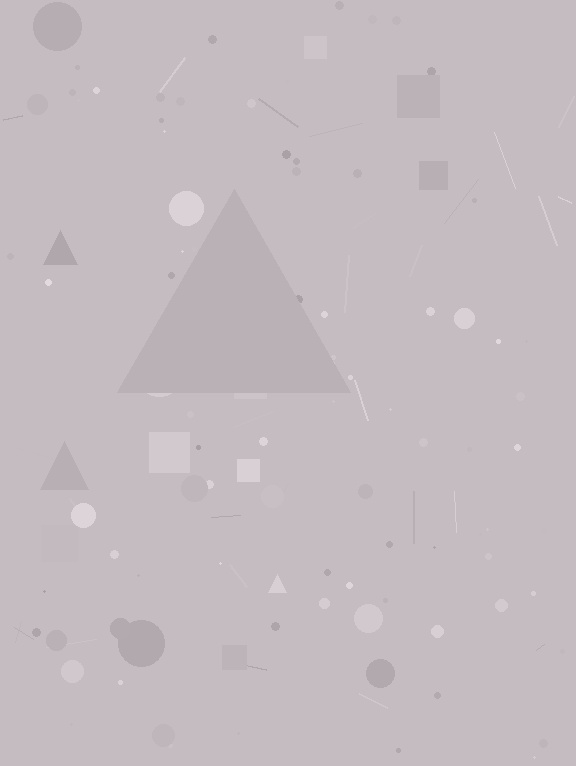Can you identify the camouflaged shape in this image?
The camouflaged shape is a triangle.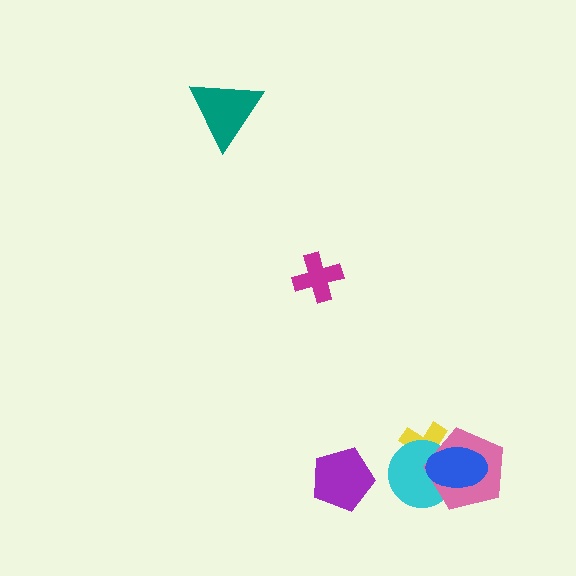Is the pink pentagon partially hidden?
Yes, it is partially covered by another shape.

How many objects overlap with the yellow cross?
3 objects overlap with the yellow cross.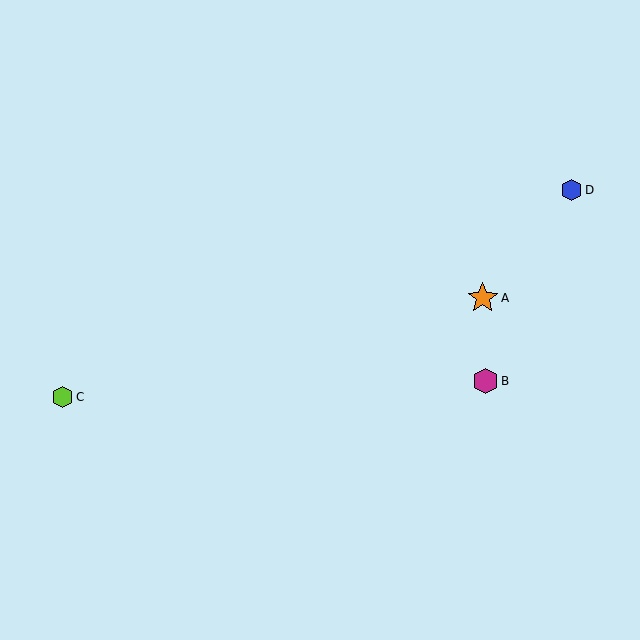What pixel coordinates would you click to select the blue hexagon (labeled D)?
Click at (572, 190) to select the blue hexagon D.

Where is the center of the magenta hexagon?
The center of the magenta hexagon is at (485, 381).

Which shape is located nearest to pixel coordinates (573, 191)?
The blue hexagon (labeled D) at (572, 190) is nearest to that location.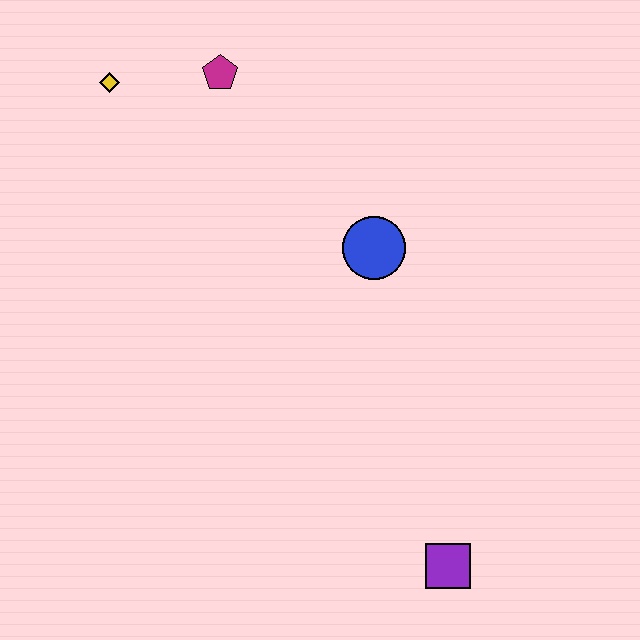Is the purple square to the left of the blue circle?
No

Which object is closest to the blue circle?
The magenta pentagon is closest to the blue circle.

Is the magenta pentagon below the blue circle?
No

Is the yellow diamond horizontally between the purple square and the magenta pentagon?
No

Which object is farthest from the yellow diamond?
The purple square is farthest from the yellow diamond.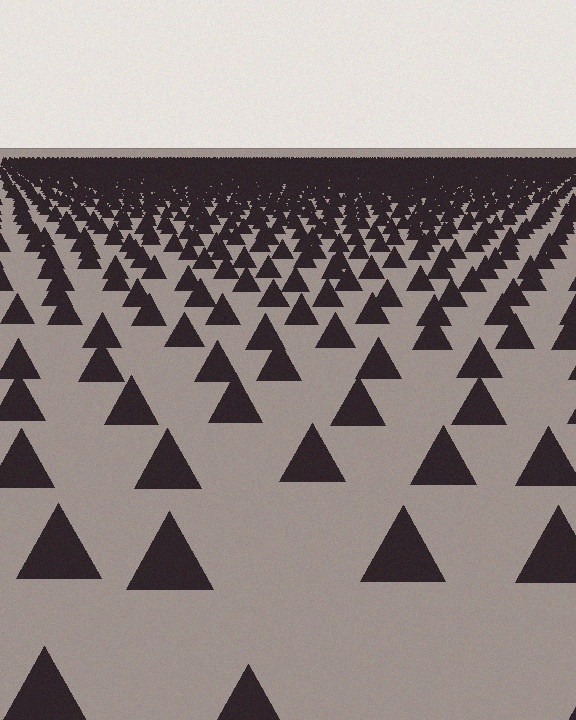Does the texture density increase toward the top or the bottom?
Density increases toward the top.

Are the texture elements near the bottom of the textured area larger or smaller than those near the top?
Larger. Near the bottom, elements are closer to the viewer and appear at a bigger on-screen size.